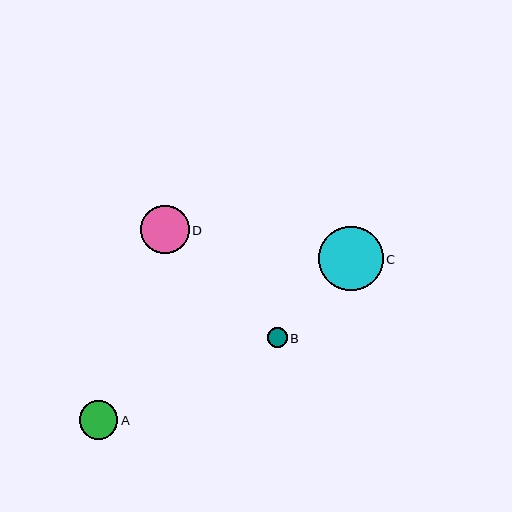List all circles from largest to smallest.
From largest to smallest: C, D, A, B.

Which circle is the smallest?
Circle B is the smallest with a size of approximately 20 pixels.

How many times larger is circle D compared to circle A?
Circle D is approximately 1.3 times the size of circle A.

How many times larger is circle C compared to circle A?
Circle C is approximately 1.7 times the size of circle A.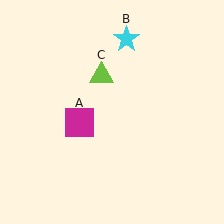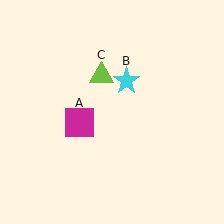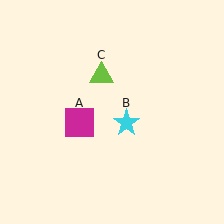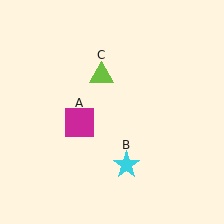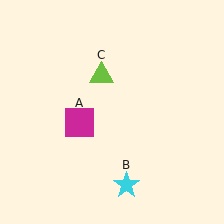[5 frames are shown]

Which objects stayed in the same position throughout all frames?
Magenta square (object A) and lime triangle (object C) remained stationary.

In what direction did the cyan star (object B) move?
The cyan star (object B) moved down.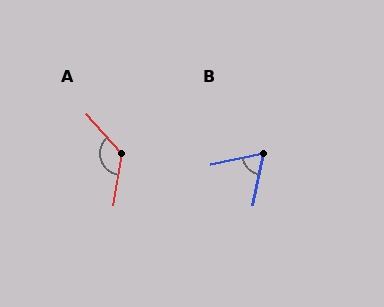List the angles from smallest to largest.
B (66°), A (129°).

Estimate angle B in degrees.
Approximately 66 degrees.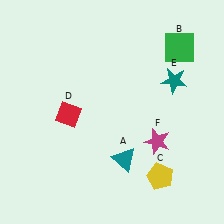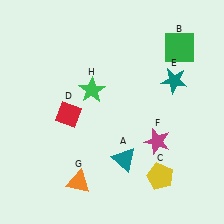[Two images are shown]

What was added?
An orange triangle (G), a green star (H) were added in Image 2.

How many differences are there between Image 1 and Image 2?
There are 2 differences between the two images.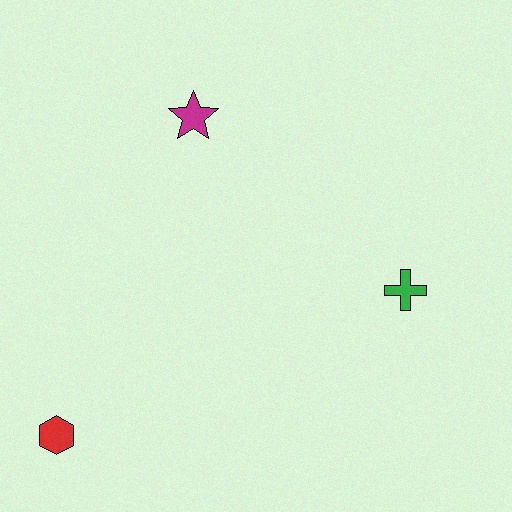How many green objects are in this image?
There is 1 green object.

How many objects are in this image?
There are 3 objects.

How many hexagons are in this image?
There is 1 hexagon.